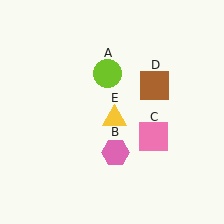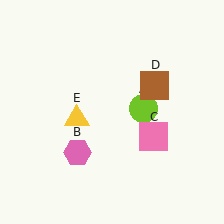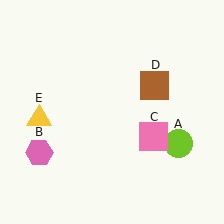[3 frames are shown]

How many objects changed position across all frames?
3 objects changed position: lime circle (object A), pink hexagon (object B), yellow triangle (object E).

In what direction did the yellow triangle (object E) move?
The yellow triangle (object E) moved left.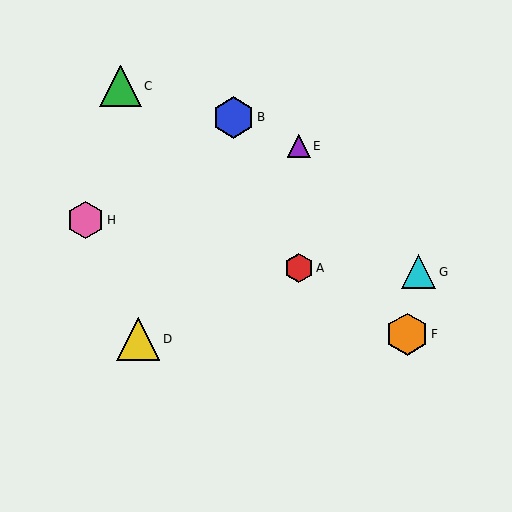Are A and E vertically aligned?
Yes, both are at x≈299.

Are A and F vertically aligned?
No, A is at x≈299 and F is at x≈407.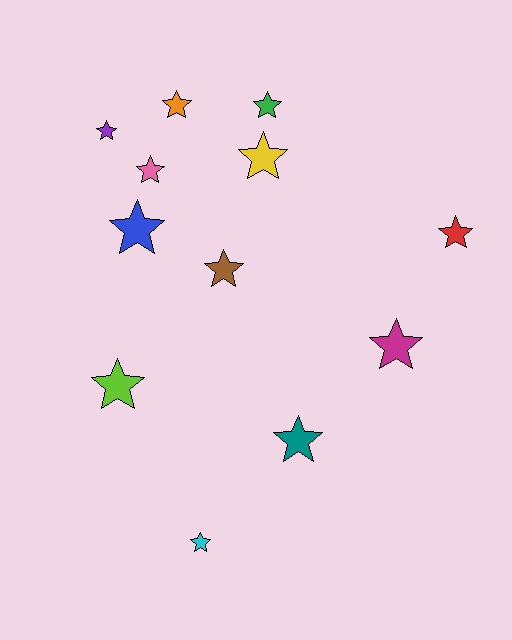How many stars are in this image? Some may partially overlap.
There are 12 stars.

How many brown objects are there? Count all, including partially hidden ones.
There is 1 brown object.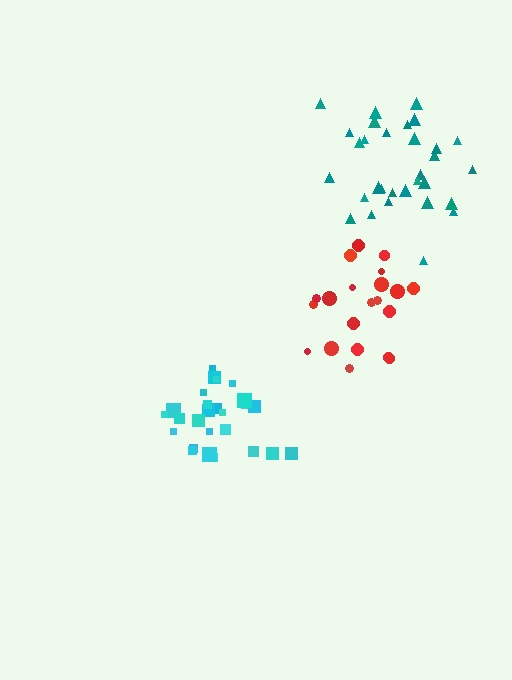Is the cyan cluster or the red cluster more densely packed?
Cyan.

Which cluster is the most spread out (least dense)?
Teal.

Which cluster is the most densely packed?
Cyan.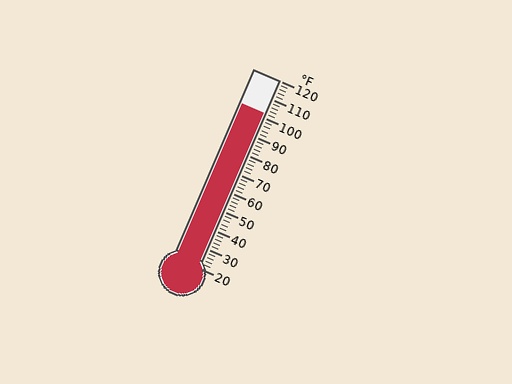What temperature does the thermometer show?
The thermometer shows approximately 102°F.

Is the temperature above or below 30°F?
The temperature is above 30°F.